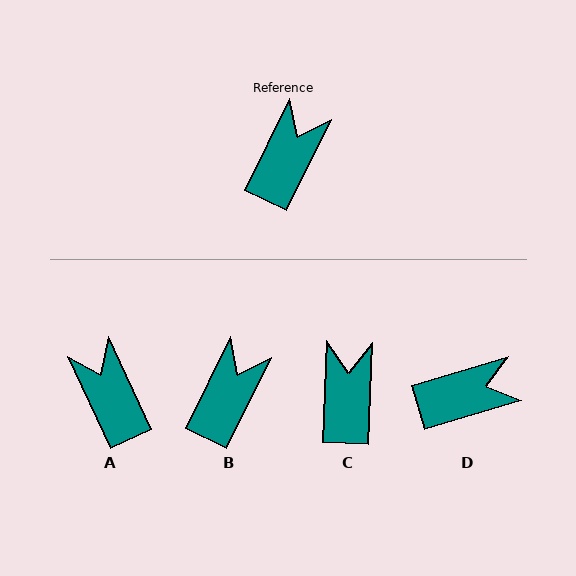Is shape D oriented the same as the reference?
No, it is off by about 47 degrees.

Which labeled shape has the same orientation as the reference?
B.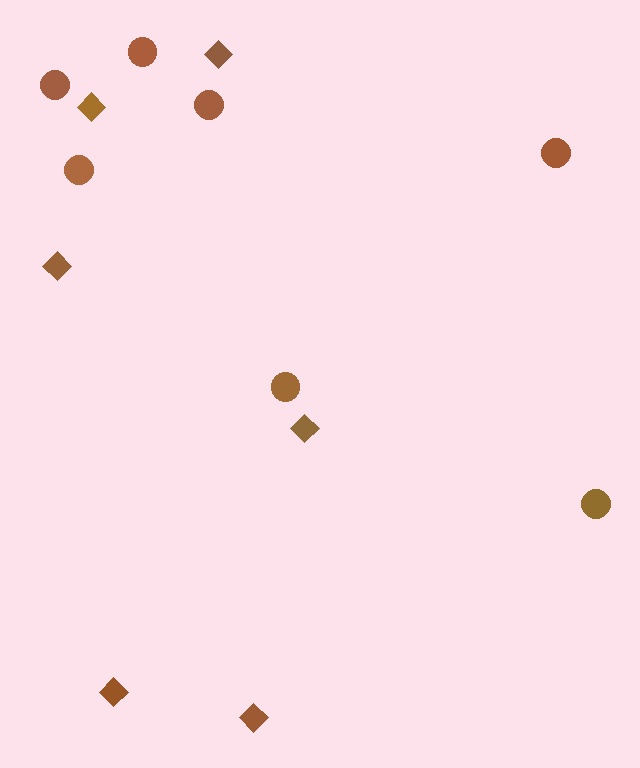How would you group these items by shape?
There are 2 groups: one group of circles (7) and one group of diamonds (6).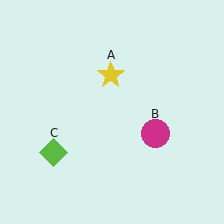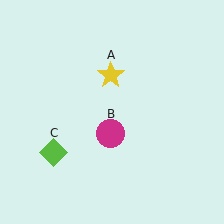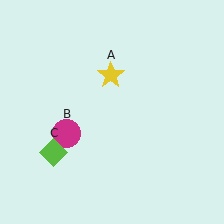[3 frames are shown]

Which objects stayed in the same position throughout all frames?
Yellow star (object A) and lime diamond (object C) remained stationary.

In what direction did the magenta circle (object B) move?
The magenta circle (object B) moved left.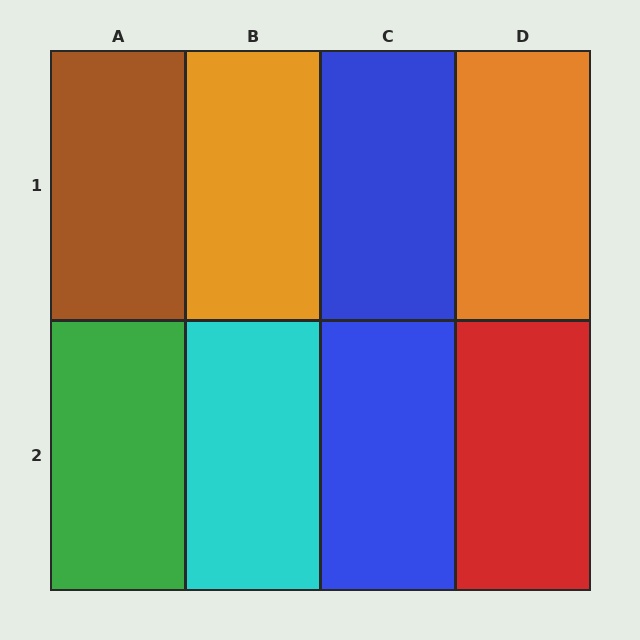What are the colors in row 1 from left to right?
Brown, orange, blue, orange.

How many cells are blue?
2 cells are blue.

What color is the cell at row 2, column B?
Cyan.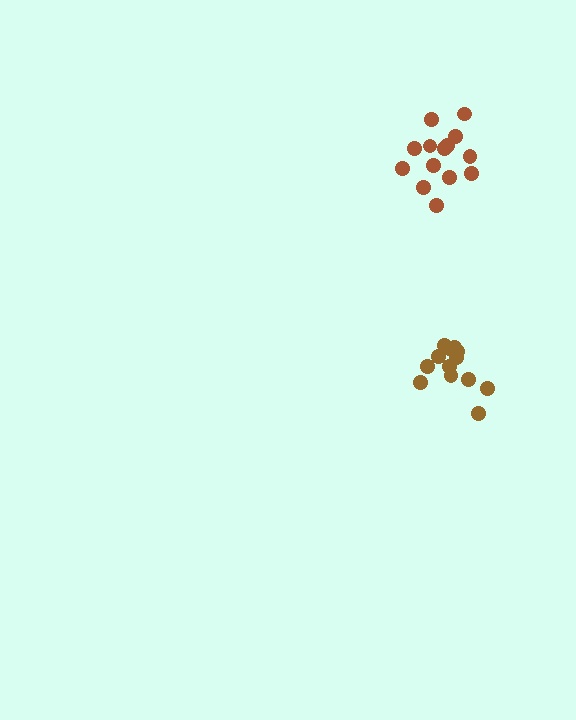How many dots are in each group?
Group 1: 14 dots, Group 2: 13 dots (27 total).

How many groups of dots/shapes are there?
There are 2 groups.